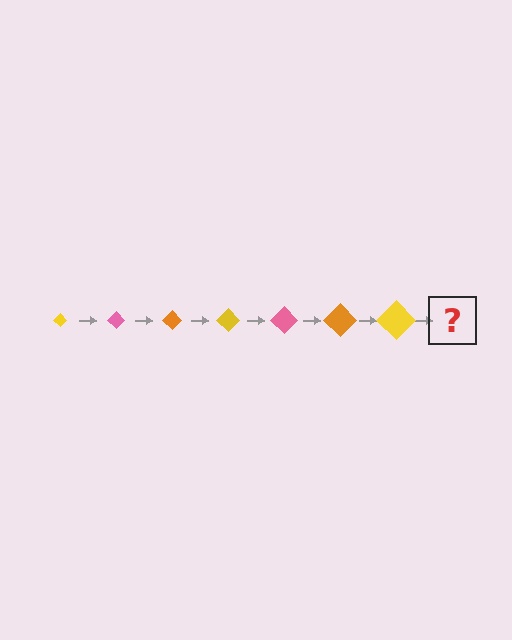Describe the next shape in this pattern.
It should be a pink diamond, larger than the previous one.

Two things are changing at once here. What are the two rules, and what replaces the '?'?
The two rules are that the diamond grows larger each step and the color cycles through yellow, pink, and orange. The '?' should be a pink diamond, larger than the previous one.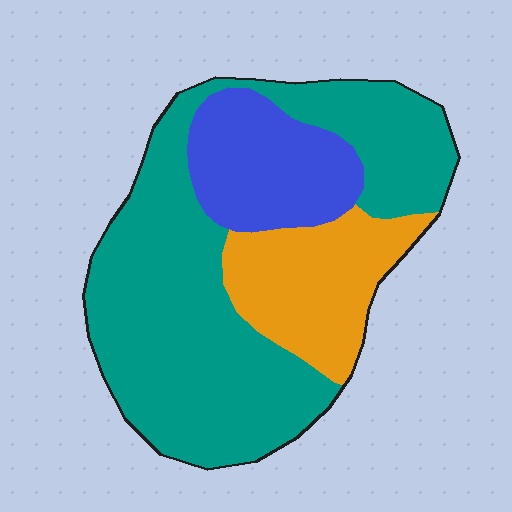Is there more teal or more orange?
Teal.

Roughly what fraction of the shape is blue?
Blue covers roughly 20% of the shape.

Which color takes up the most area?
Teal, at roughly 60%.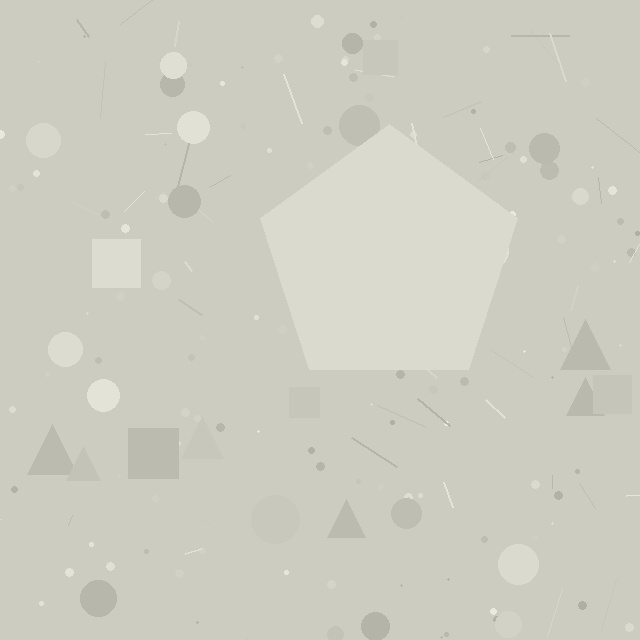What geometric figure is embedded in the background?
A pentagon is embedded in the background.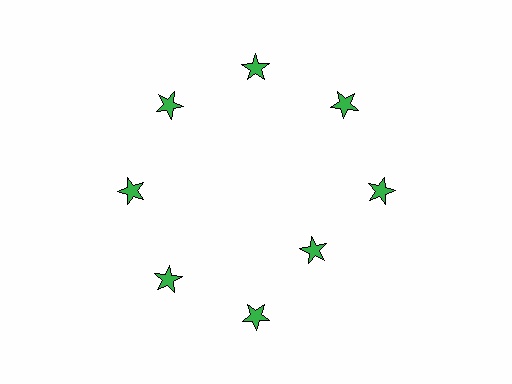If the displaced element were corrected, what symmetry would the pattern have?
It would have 8-fold rotational symmetry — the pattern would map onto itself every 45 degrees.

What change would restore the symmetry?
The symmetry would be restored by moving it outward, back onto the ring so that all 8 stars sit at equal angles and equal distance from the center.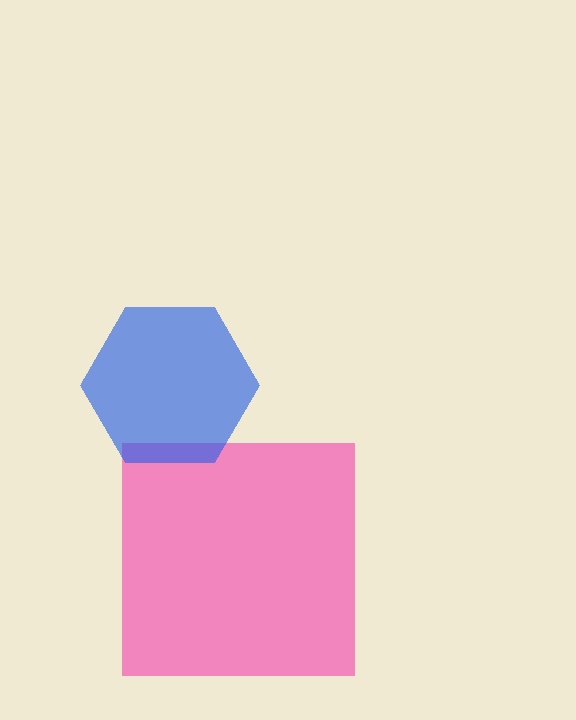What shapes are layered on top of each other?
The layered shapes are: a pink square, a blue hexagon.